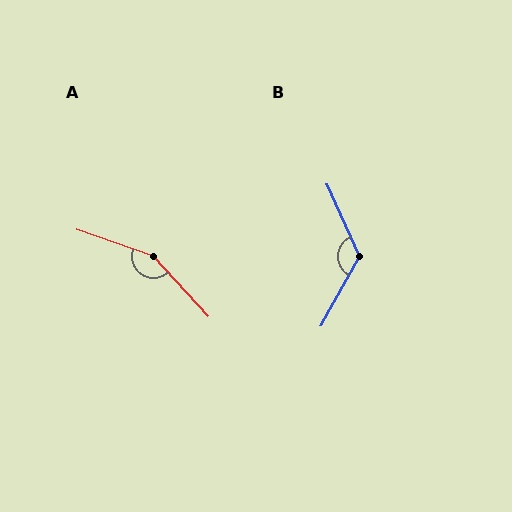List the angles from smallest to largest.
B (127°), A (152°).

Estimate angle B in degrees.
Approximately 127 degrees.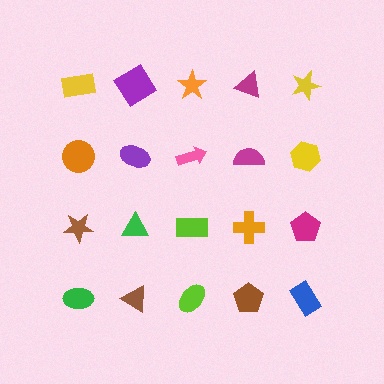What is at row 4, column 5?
A blue rectangle.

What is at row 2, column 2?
A purple ellipse.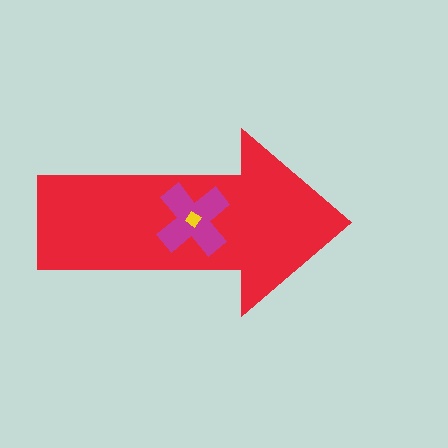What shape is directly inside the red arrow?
The magenta cross.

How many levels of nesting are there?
3.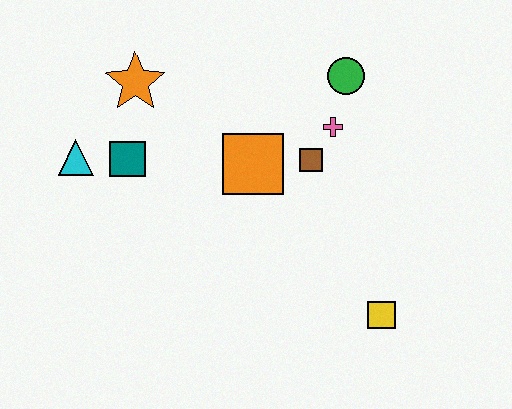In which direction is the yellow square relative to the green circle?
The yellow square is below the green circle.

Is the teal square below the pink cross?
Yes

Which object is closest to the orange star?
The teal square is closest to the orange star.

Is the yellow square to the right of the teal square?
Yes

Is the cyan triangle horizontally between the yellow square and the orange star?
No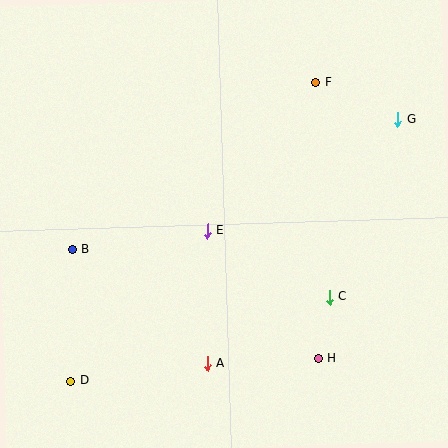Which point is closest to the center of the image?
Point E at (208, 231) is closest to the center.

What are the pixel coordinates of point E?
Point E is at (208, 231).